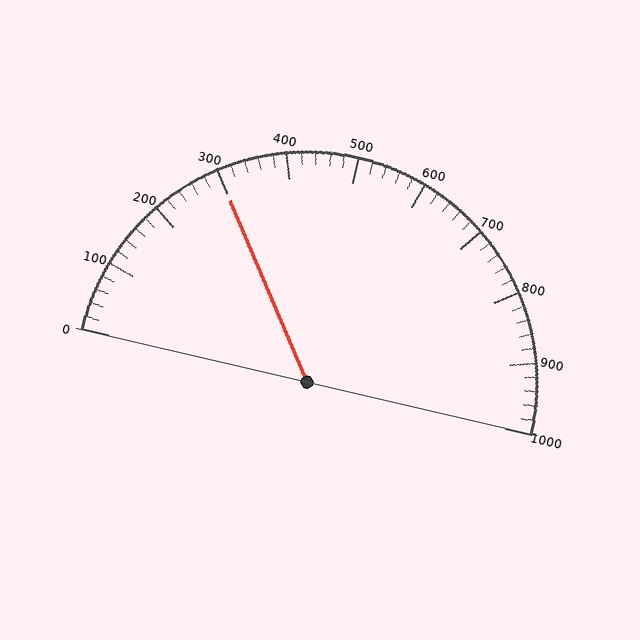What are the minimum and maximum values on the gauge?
The gauge ranges from 0 to 1000.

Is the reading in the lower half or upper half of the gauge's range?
The reading is in the lower half of the range (0 to 1000).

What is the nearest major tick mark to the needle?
The nearest major tick mark is 300.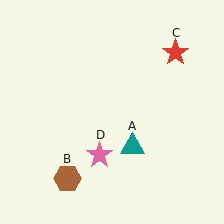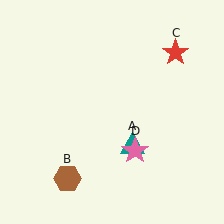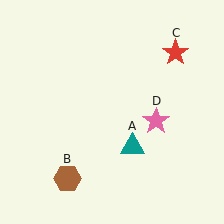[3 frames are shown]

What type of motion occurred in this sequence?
The pink star (object D) rotated counterclockwise around the center of the scene.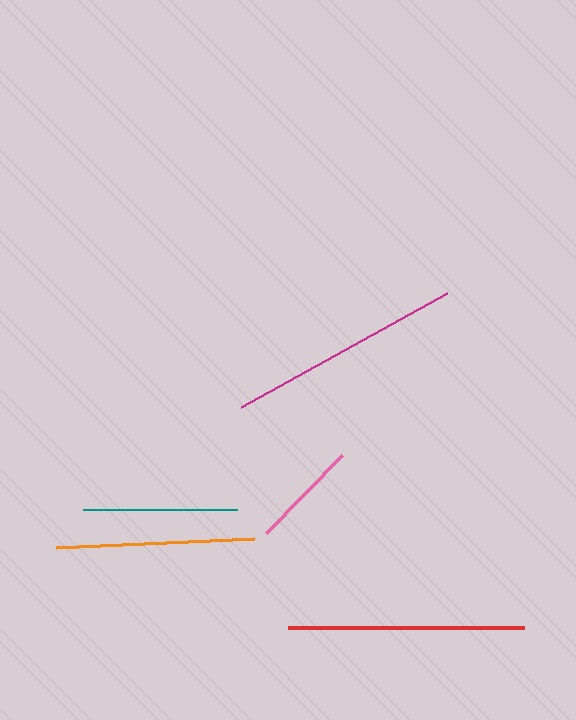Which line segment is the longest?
The red line is the longest at approximately 236 pixels.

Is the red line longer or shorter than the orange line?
The red line is longer than the orange line.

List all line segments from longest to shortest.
From longest to shortest: red, magenta, orange, teal, pink.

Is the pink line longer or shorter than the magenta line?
The magenta line is longer than the pink line.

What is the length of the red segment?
The red segment is approximately 236 pixels long.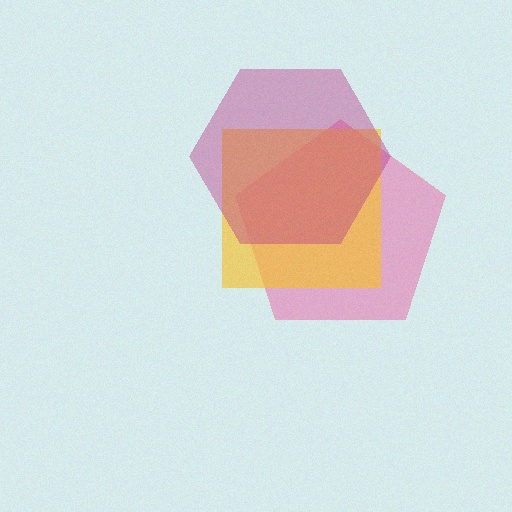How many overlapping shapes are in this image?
There are 3 overlapping shapes in the image.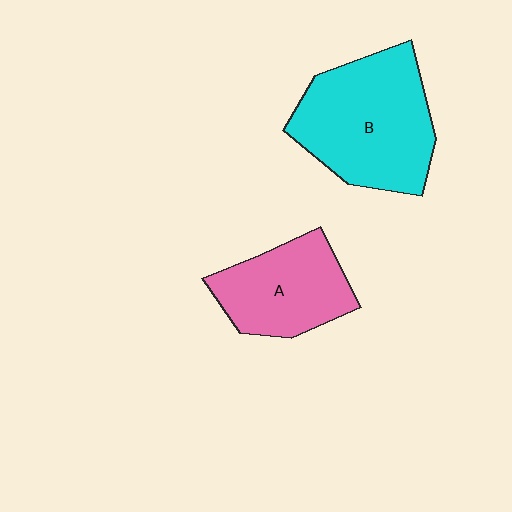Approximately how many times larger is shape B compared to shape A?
Approximately 1.5 times.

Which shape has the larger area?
Shape B (cyan).